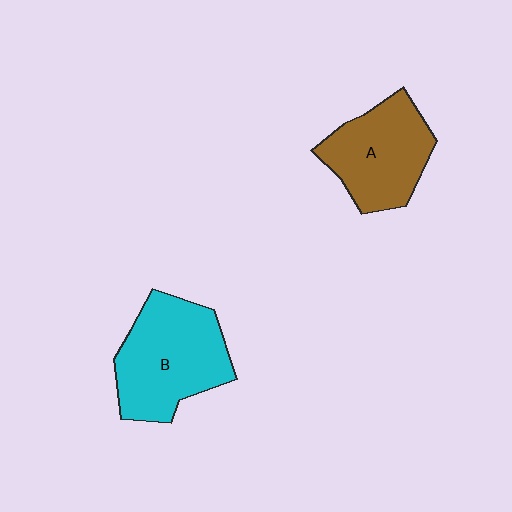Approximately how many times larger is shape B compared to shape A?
Approximately 1.2 times.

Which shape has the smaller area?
Shape A (brown).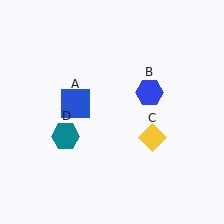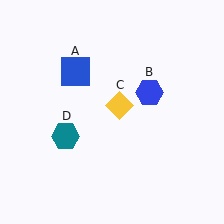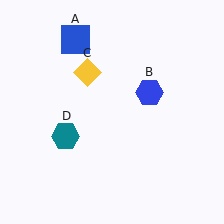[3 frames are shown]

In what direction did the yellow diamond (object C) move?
The yellow diamond (object C) moved up and to the left.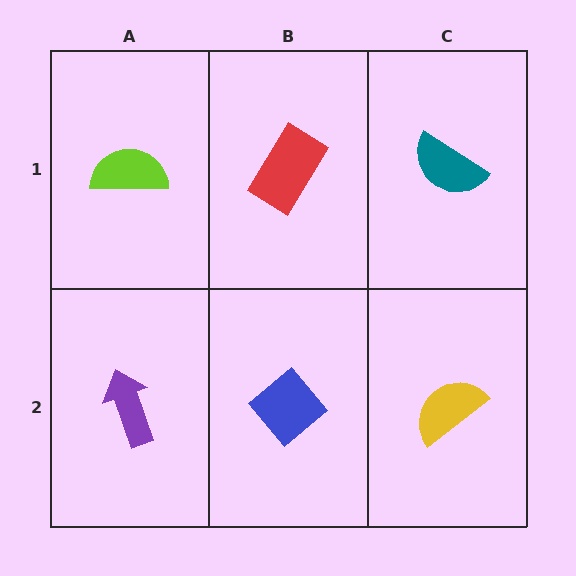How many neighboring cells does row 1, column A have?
2.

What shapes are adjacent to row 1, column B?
A blue diamond (row 2, column B), a lime semicircle (row 1, column A), a teal semicircle (row 1, column C).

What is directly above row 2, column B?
A red rectangle.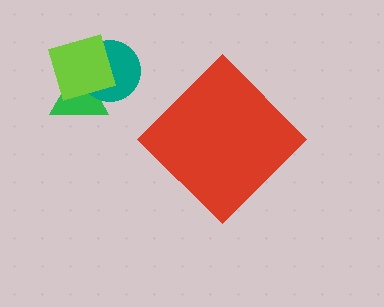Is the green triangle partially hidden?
No, the green triangle is fully visible.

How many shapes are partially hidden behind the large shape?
0 shapes are partially hidden.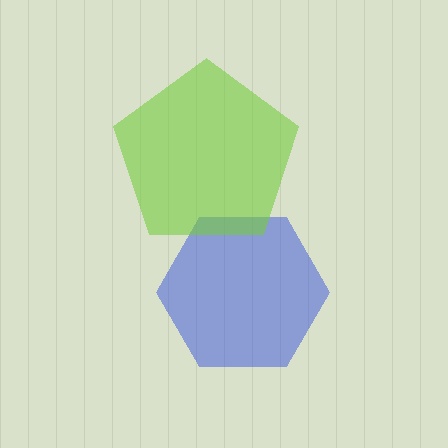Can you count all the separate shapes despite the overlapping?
Yes, there are 2 separate shapes.